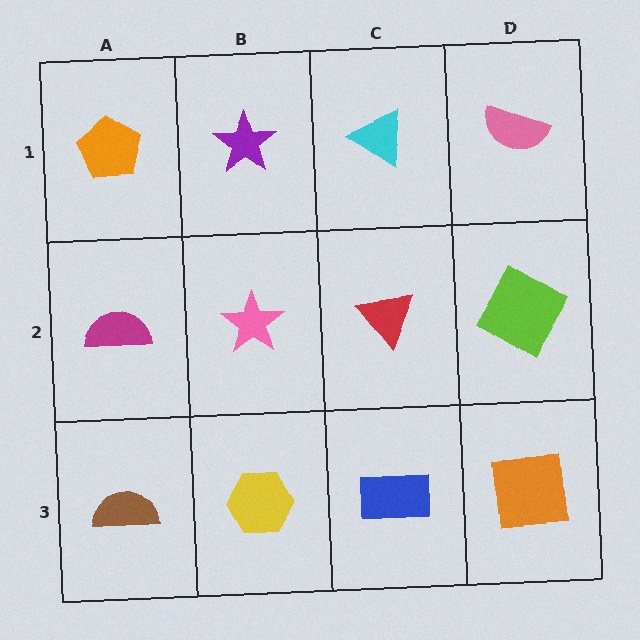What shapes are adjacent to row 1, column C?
A red triangle (row 2, column C), a purple star (row 1, column B), a pink semicircle (row 1, column D).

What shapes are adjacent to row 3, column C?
A red triangle (row 2, column C), a yellow hexagon (row 3, column B), an orange square (row 3, column D).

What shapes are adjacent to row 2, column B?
A purple star (row 1, column B), a yellow hexagon (row 3, column B), a magenta semicircle (row 2, column A), a red triangle (row 2, column C).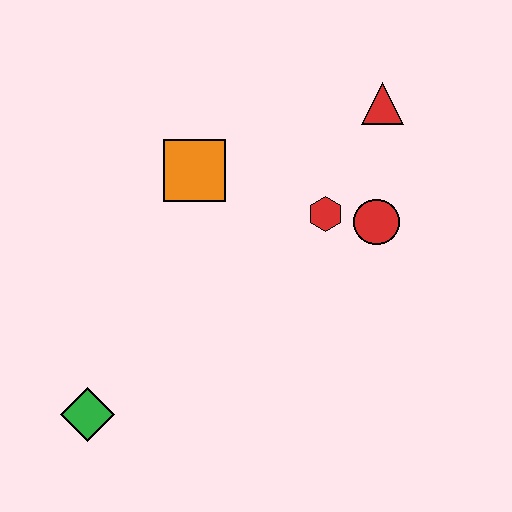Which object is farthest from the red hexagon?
The green diamond is farthest from the red hexagon.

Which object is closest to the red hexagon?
The red circle is closest to the red hexagon.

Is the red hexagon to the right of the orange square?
Yes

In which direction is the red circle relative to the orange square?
The red circle is to the right of the orange square.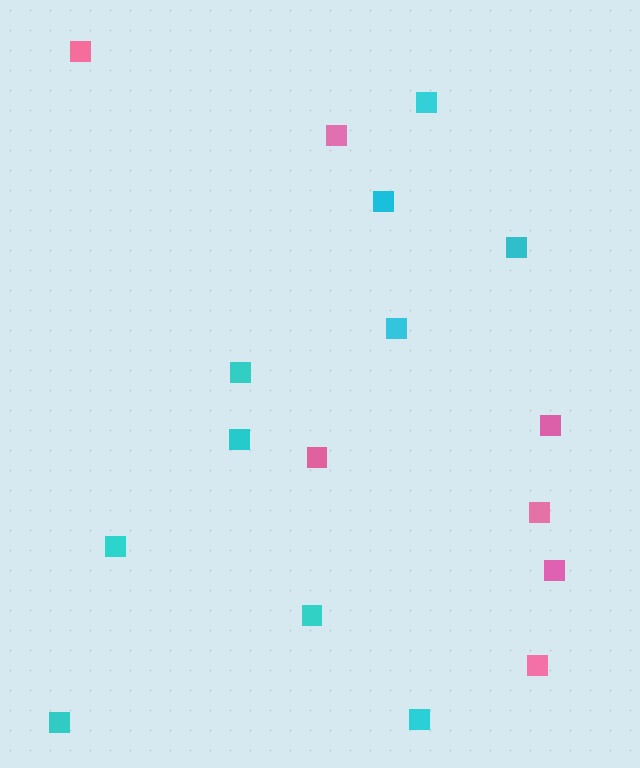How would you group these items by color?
There are 2 groups: one group of pink squares (7) and one group of cyan squares (10).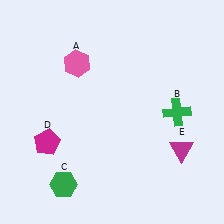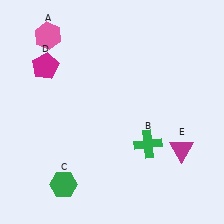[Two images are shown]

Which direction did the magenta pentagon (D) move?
The magenta pentagon (D) moved up.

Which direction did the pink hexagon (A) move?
The pink hexagon (A) moved left.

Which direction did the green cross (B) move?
The green cross (B) moved down.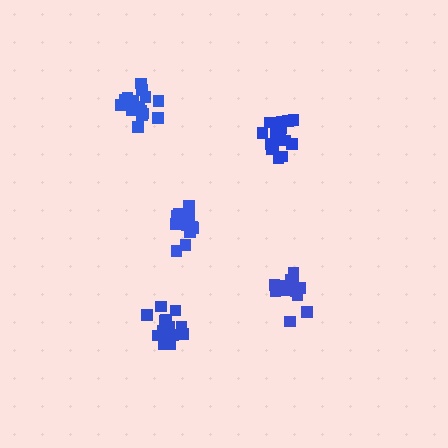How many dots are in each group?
Group 1: 14 dots, Group 2: 15 dots, Group 3: 16 dots, Group 4: 15 dots, Group 5: 16 dots (76 total).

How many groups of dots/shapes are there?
There are 5 groups.